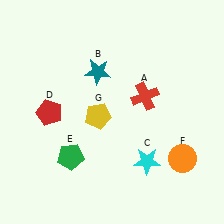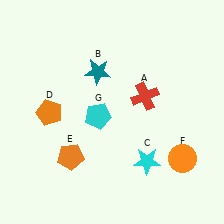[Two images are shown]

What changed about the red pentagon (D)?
In Image 1, D is red. In Image 2, it changed to orange.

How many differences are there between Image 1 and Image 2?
There are 3 differences between the two images.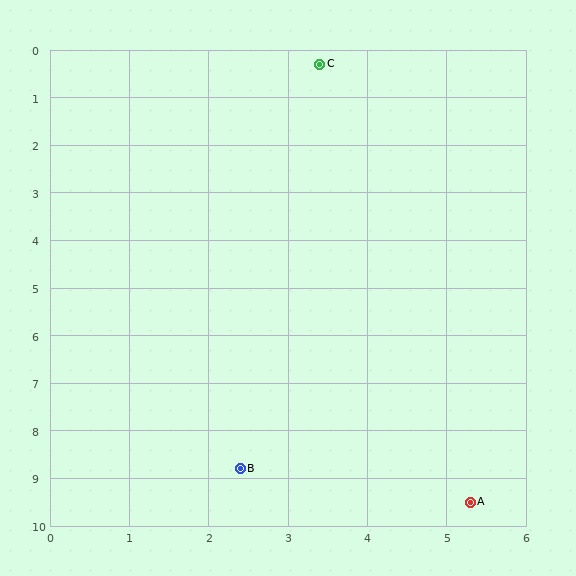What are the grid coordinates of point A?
Point A is at approximately (5.3, 9.5).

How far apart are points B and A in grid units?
Points B and A are about 3.0 grid units apart.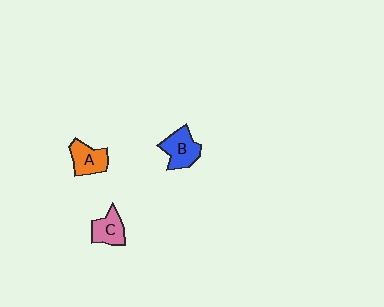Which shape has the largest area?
Shape B (blue).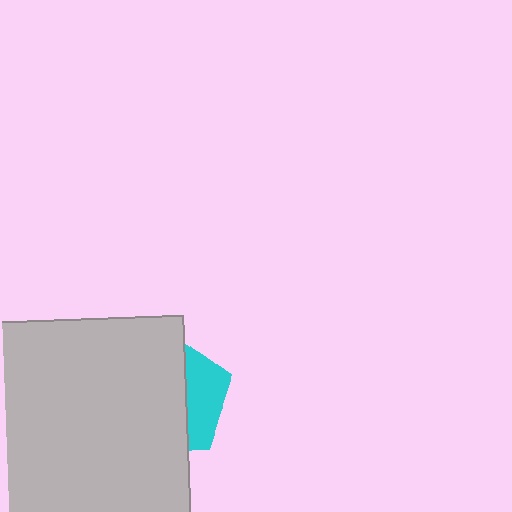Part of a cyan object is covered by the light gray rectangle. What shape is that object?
It is a pentagon.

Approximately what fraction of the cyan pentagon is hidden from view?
Roughly 69% of the cyan pentagon is hidden behind the light gray rectangle.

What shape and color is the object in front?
The object in front is a light gray rectangle.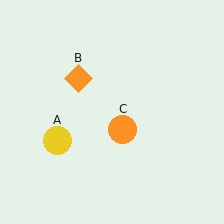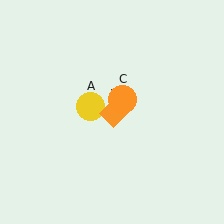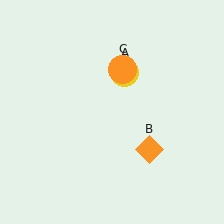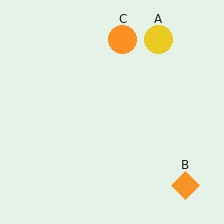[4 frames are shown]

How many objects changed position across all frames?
3 objects changed position: yellow circle (object A), orange diamond (object B), orange circle (object C).